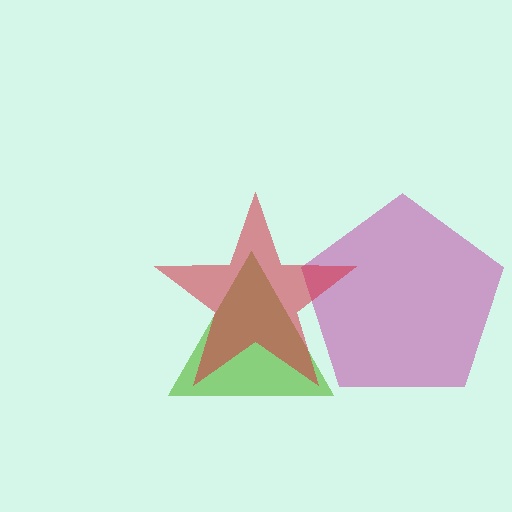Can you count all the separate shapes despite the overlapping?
Yes, there are 3 separate shapes.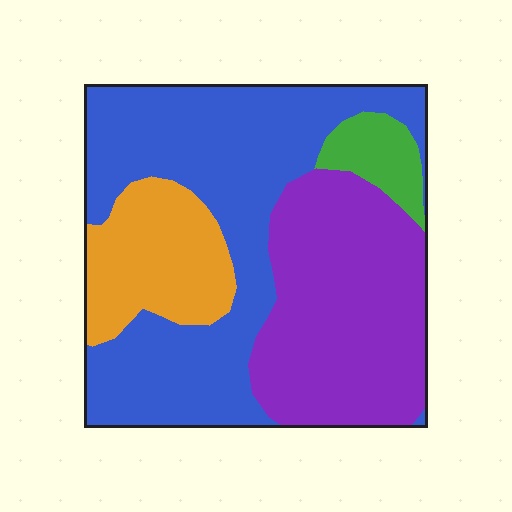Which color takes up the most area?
Blue, at roughly 45%.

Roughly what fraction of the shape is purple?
Purple takes up about one third (1/3) of the shape.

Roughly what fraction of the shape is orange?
Orange covers about 15% of the shape.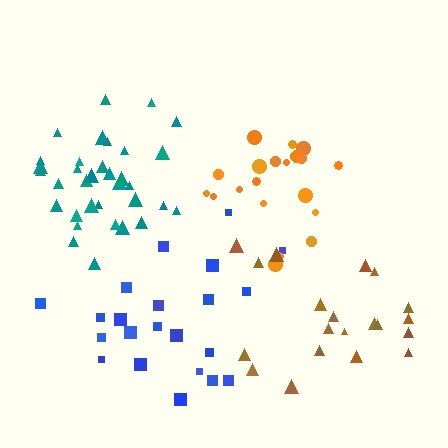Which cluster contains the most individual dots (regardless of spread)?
Teal (34).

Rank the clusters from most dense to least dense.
teal, orange, blue, brown.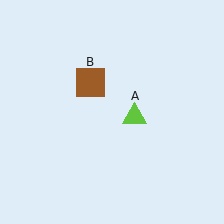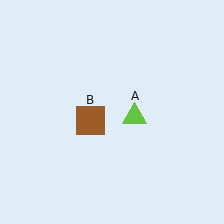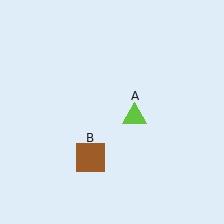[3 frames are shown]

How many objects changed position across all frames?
1 object changed position: brown square (object B).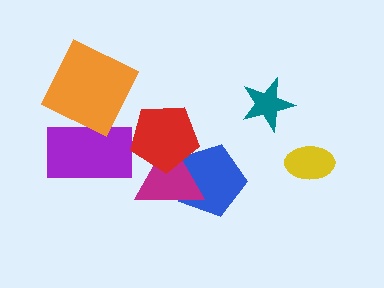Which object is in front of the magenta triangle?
The red pentagon is in front of the magenta triangle.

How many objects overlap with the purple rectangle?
1 object overlaps with the purple rectangle.